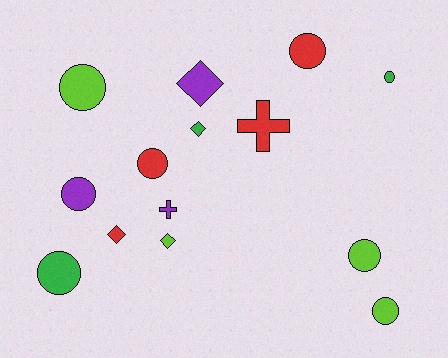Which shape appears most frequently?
Circle, with 8 objects.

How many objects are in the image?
There are 14 objects.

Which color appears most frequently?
Lime, with 4 objects.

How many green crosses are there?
There are no green crosses.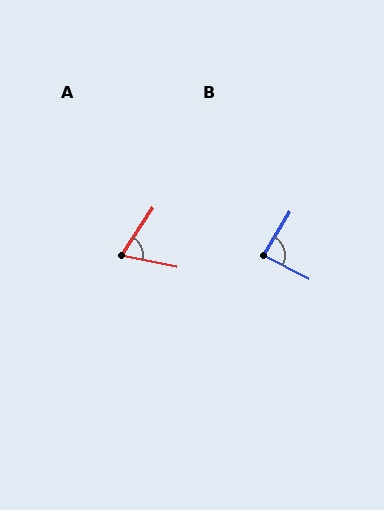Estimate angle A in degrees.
Approximately 68 degrees.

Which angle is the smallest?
A, at approximately 68 degrees.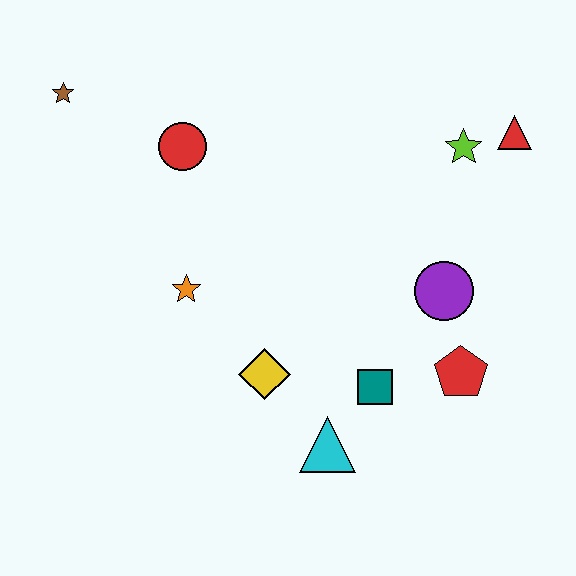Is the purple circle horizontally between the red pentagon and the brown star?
Yes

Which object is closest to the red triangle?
The lime star is closest to the red triangle.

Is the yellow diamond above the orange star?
No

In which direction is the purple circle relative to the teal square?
The purple circle is above the teal square.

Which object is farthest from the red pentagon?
The brown star is farthest from the red pentagon.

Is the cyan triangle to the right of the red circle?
Yes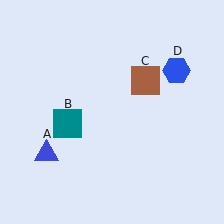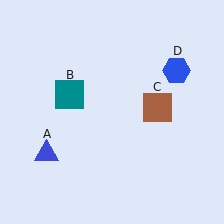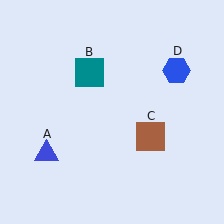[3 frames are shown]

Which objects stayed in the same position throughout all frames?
Blue triangle (object A) and blue hexagon (object D) remained stationary.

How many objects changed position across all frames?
2 objects changed position: teal square (object B), brown square (object C).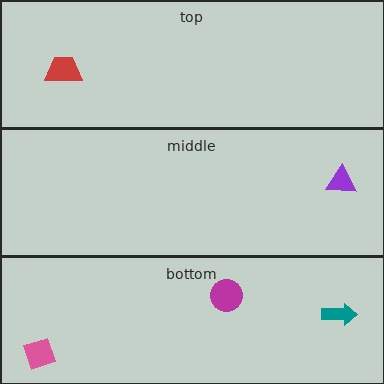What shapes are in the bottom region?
The pink diamond, the magenta circle, the teal arrow.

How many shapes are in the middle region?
1.